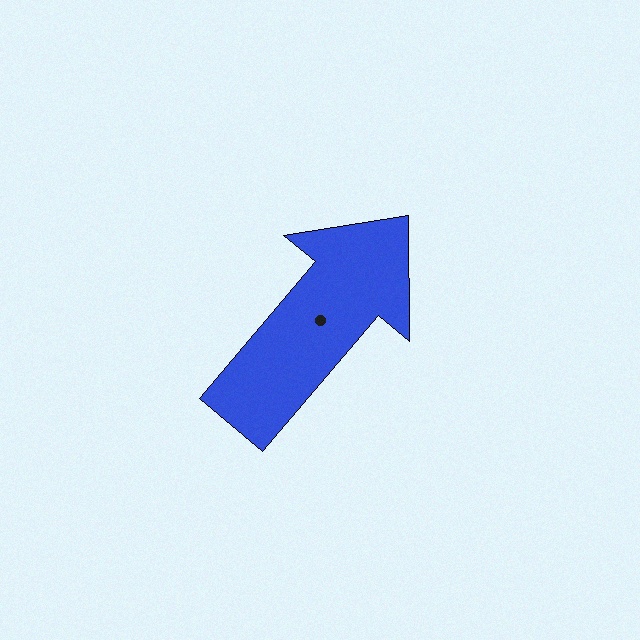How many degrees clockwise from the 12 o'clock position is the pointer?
Approximately 40 degrees.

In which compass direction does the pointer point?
Northeast.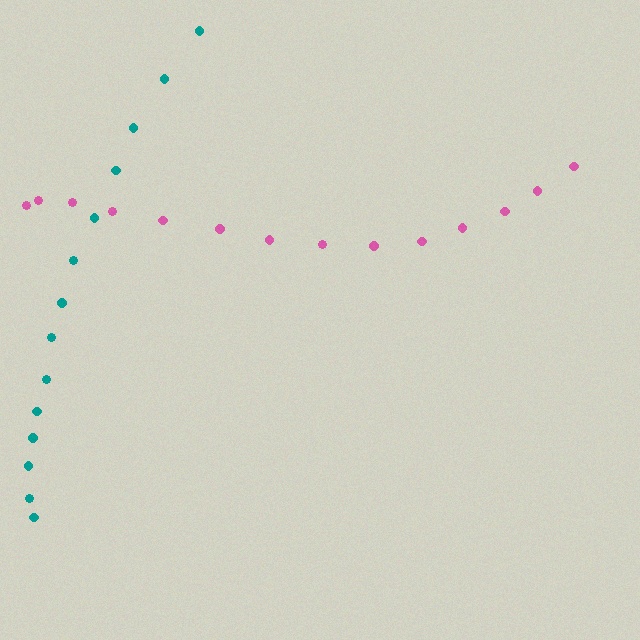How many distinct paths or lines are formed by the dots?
There are 2 distinct paths.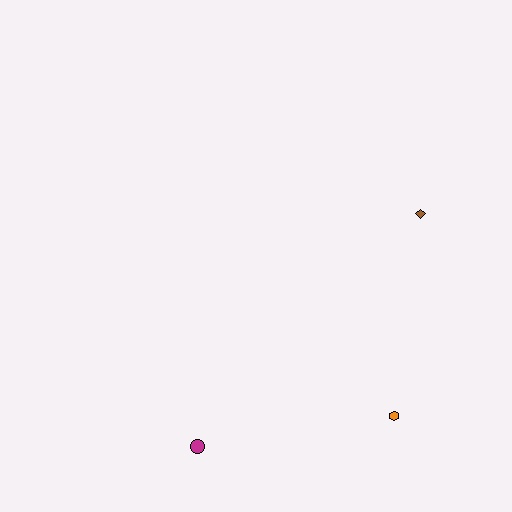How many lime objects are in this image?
There are no lime objects.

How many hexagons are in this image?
There is 1 hexagon.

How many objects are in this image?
There are 3 objects.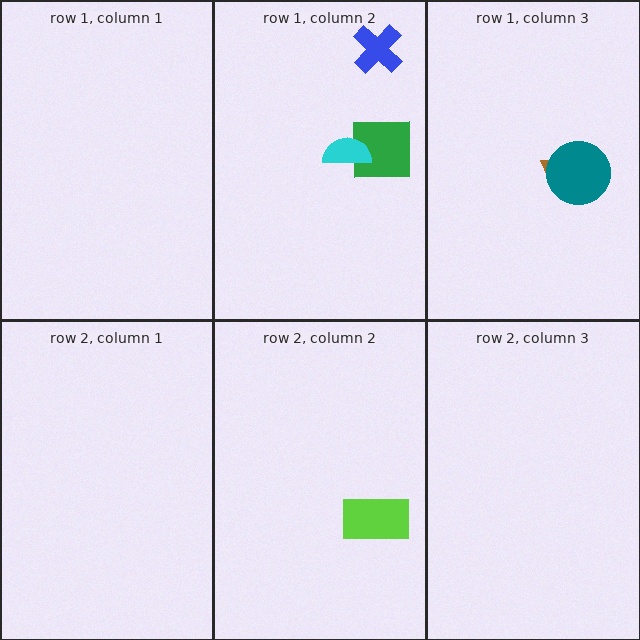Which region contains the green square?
The row 1, column 2 region.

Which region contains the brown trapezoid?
The row 1, column 3 region.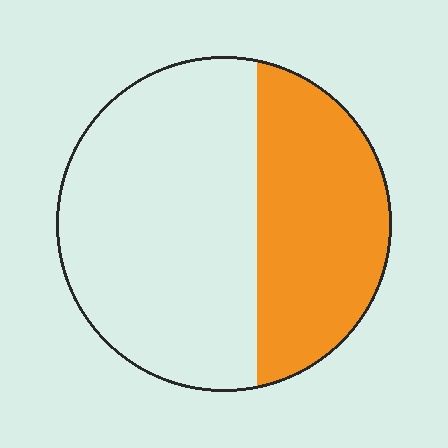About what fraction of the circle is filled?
About three eighths (3/8).